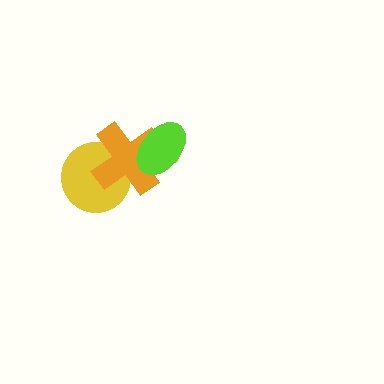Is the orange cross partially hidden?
Yes, it is partially covered by another shape.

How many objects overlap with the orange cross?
2 objects overlap with the orange cross.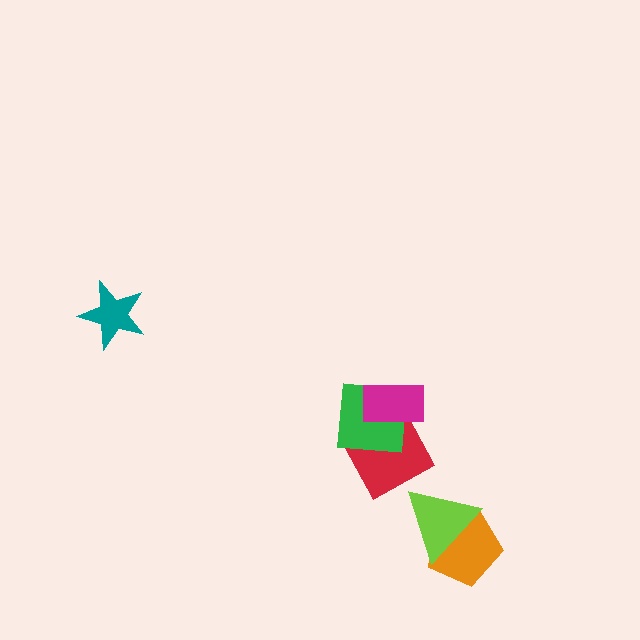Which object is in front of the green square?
The magenta rectangle is in front of the green square.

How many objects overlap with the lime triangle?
1 object overlaps with the lime triangle.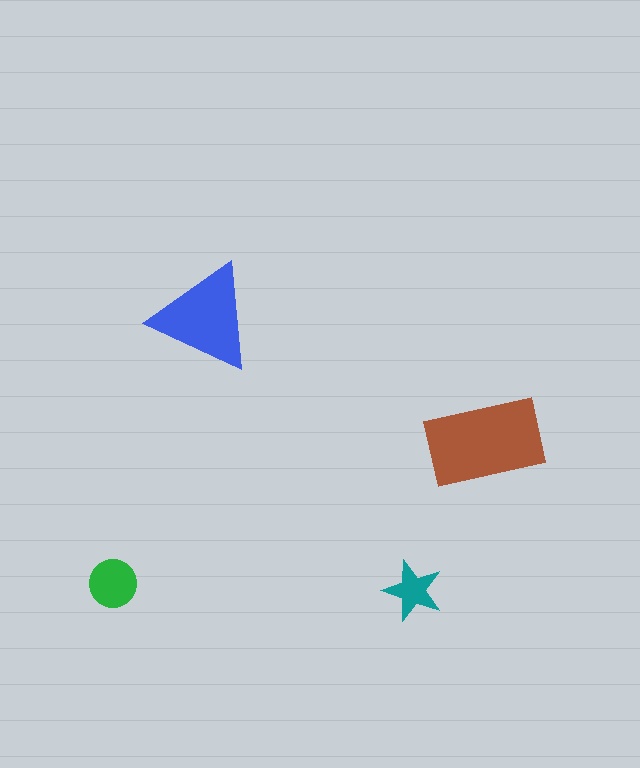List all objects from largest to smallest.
The brown rectangle, the blue triangle, the green circle, the teal star.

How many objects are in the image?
There are 4 objects in the image.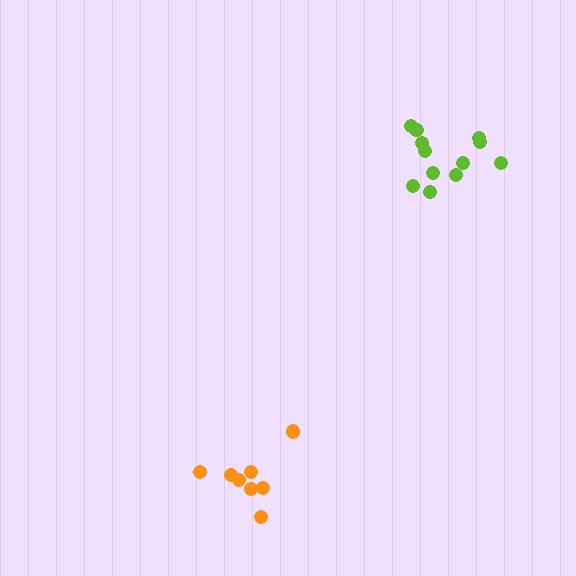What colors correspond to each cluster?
The clusters are colored: orange, lime.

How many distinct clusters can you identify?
There are 2 distinct clusters.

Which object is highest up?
The lime cluster is topmost.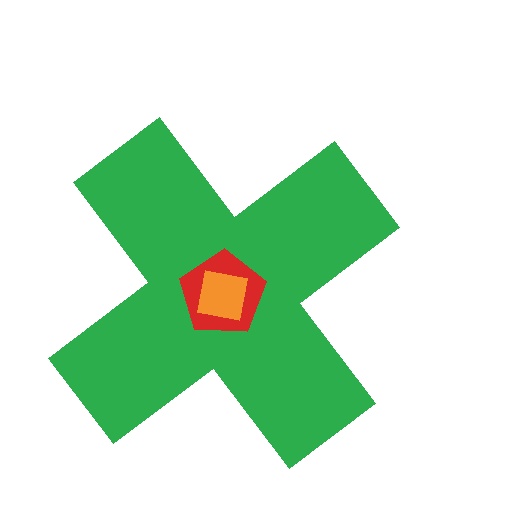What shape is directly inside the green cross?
The red pentagon.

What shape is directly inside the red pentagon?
The orange square.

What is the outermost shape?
The green cross.